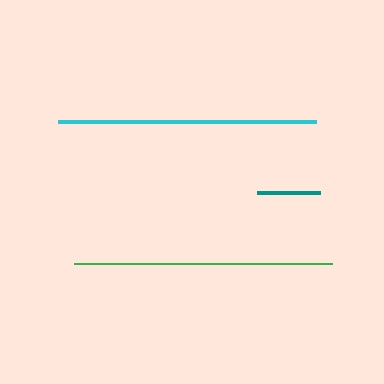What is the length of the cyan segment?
The cyan segment is approximately 258 pixels long.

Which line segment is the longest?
The cyan line is the longest at approximately 258 pixels.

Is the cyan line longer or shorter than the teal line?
The cyan line is longer than the teal line.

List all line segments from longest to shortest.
From longest to shortest: cyan, green, teal.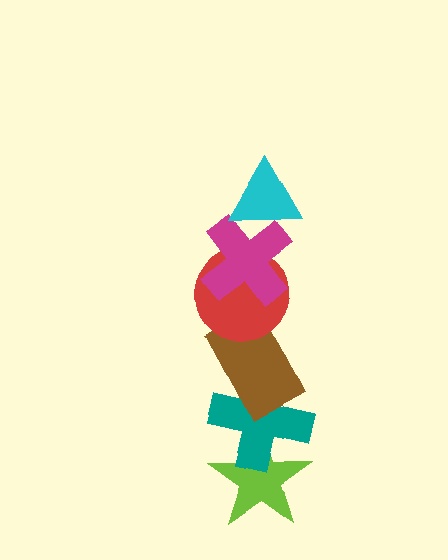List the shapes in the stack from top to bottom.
From top to bottom: the cyan triangle, the magenta cross, the red circle, the brown rectangle, the teal cross, the lime star.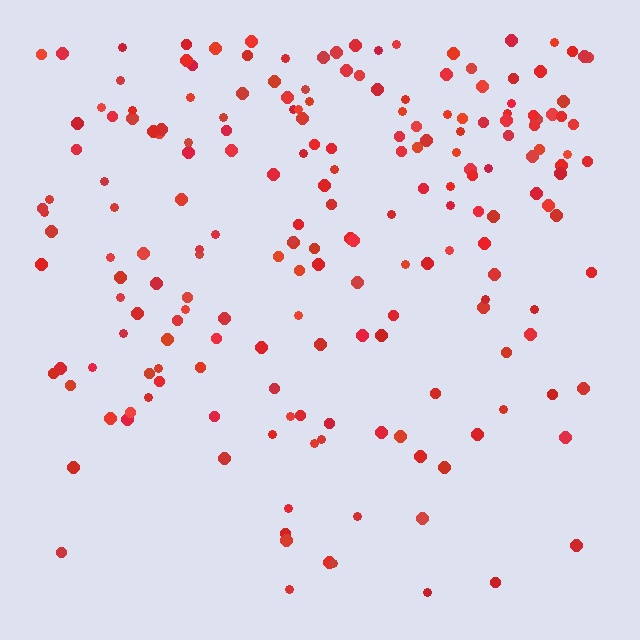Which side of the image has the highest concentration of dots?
The top.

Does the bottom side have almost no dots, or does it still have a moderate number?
Still a moderate number, just noticeably fewer than the top.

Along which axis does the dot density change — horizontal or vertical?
Vertical.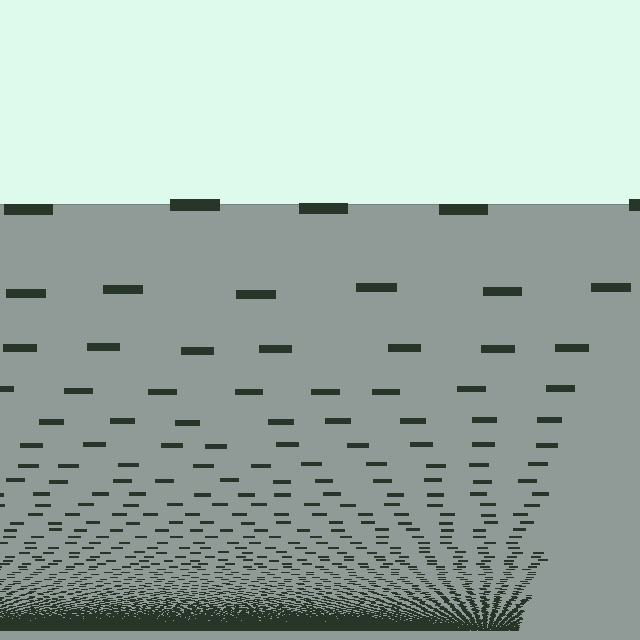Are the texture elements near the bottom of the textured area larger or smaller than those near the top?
Smaller. The gradient is inverted — elements near the bottom are smaller and denser.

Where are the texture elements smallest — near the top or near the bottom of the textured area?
Near the bottom.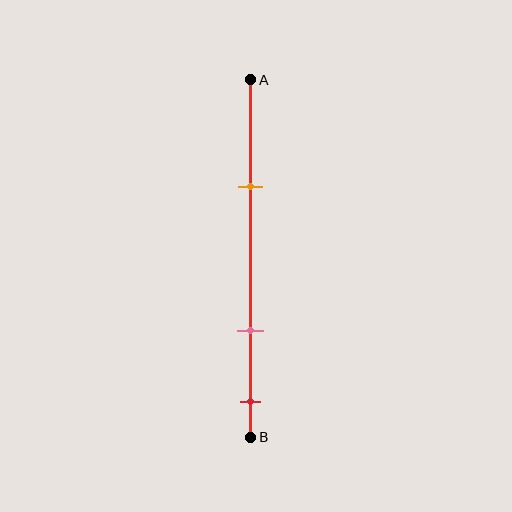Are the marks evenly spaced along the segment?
No, the marks are not evenly spaced.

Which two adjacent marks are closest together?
The pink and red marks are the closest adjacent pair.